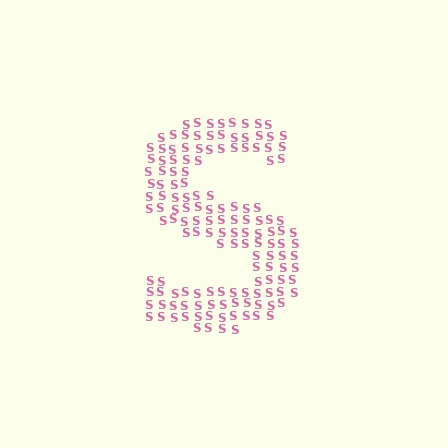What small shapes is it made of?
It is made of small letter S's.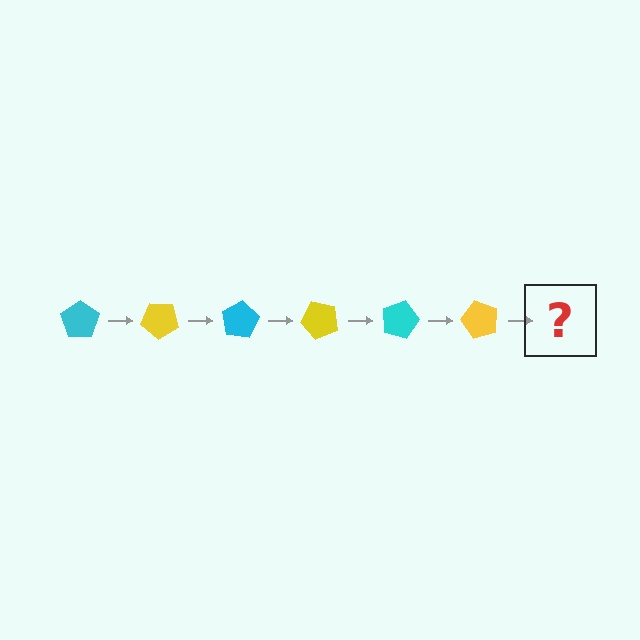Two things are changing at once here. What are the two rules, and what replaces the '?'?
The two rules are that it rotates 40 degrees each step and the color cycles through cyan and yellow. The '?' should be a cyan pentagon, rotated 240 degrees from the start.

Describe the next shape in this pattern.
It should be a cyan pentagon, rotated 240 degrees from the start.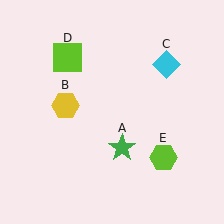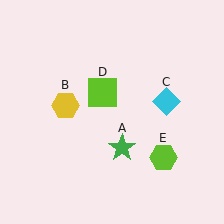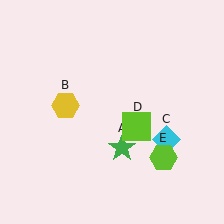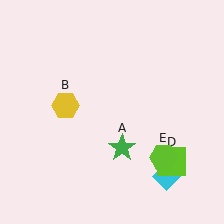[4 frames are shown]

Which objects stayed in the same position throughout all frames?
Green star (object A) and yellow hexagon (object B) and lime hexagon (object E) remained stationary.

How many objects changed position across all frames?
2 objects changed position: cyan diamond (object C), lime square (object D).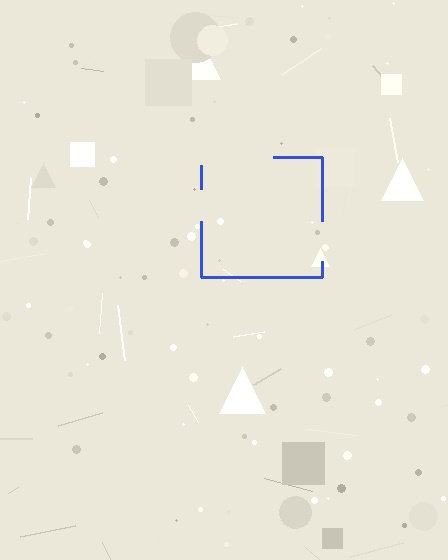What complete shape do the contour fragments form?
The contour fragments form a square.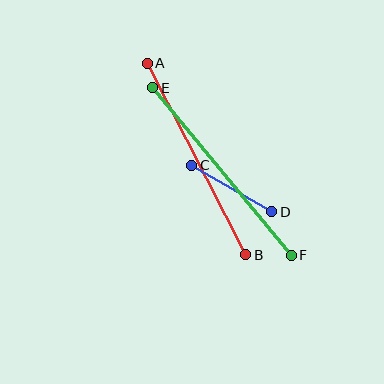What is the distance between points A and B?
The distance is approximately 215 pixels.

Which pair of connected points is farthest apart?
Points E and F are farthest apart.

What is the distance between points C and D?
The distance is approximately 92 pixels.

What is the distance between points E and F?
The distance is approximately 217 pixels.